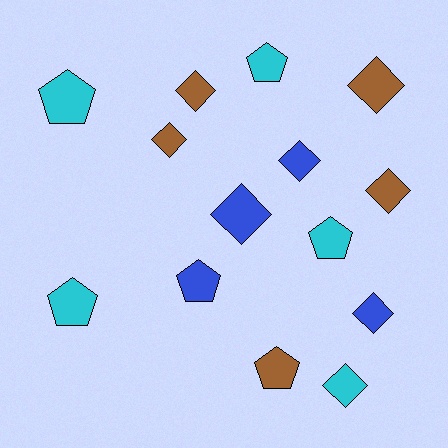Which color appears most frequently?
Brown, with 5 objects.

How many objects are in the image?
There are 14 objects.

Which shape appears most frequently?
Diamond, with 8 objects.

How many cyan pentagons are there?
There are 4 cyan pentagons.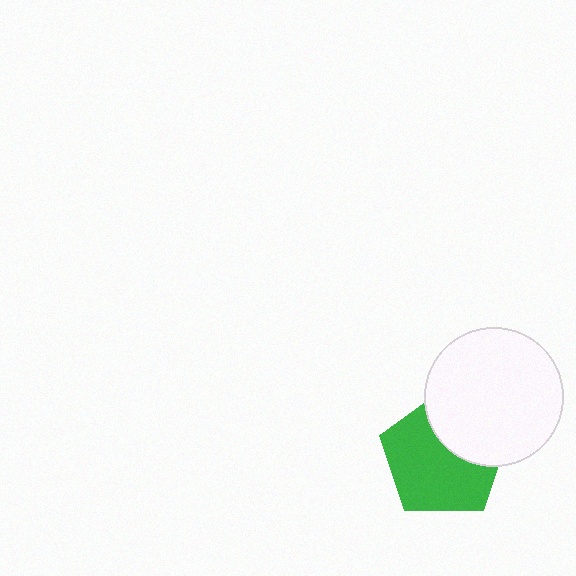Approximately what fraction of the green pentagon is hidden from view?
Roughly 34% of the green pentagon is hidden behind the white circle.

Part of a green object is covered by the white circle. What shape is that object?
It is a pentagon.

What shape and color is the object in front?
The object in front is a white circle.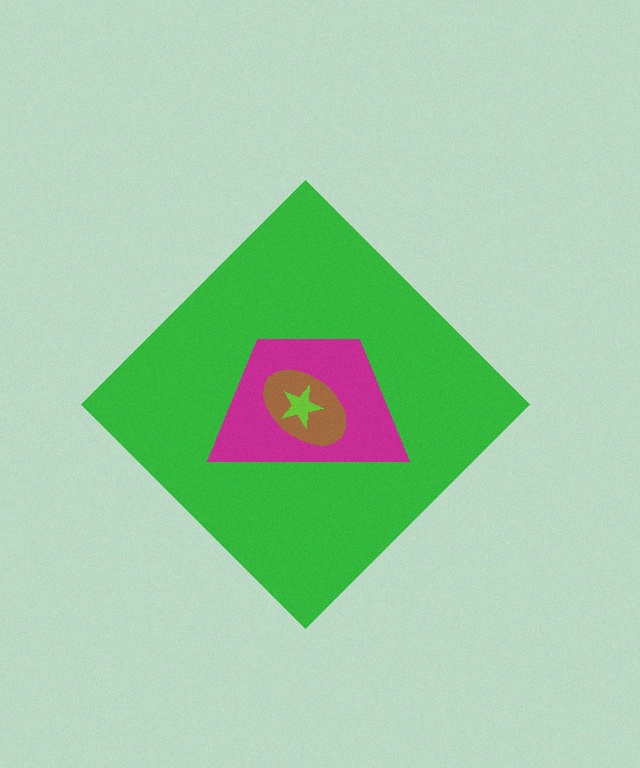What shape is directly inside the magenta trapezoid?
The brown ellipse.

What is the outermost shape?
The green diamond.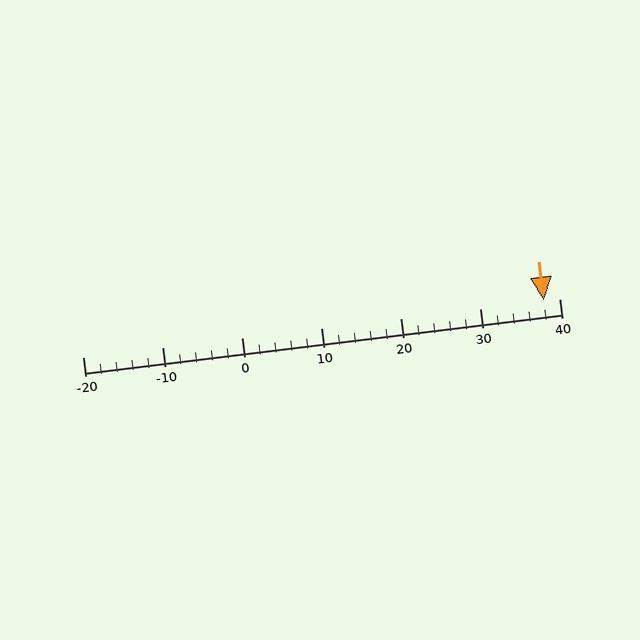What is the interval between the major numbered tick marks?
The major tick marks are spaced 10 units apart.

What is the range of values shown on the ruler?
The ruler shows values from -20 to 40.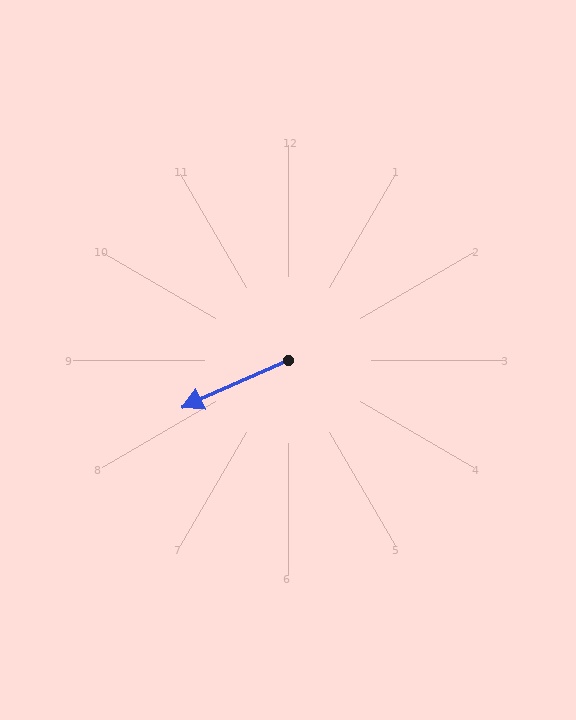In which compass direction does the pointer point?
Southwest.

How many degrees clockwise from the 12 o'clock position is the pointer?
Approximately 246 degrees.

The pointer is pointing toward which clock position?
Roughly 8 o'clock.